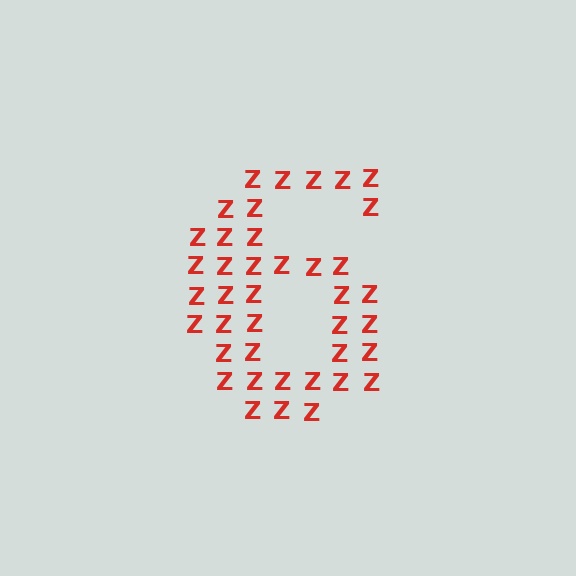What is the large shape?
The large shape is the digit 6.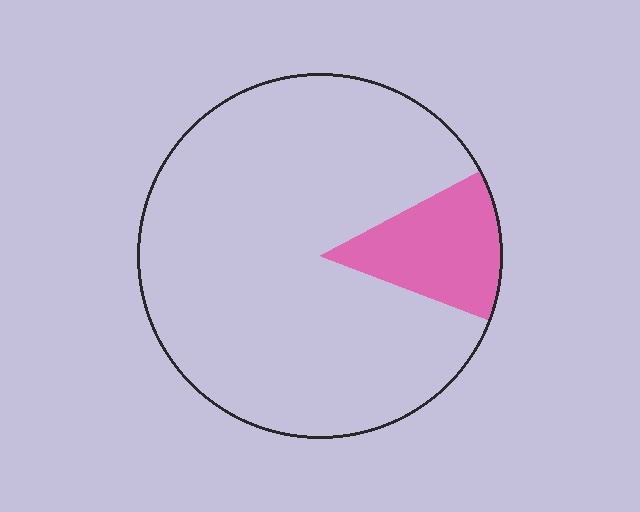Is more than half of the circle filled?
No.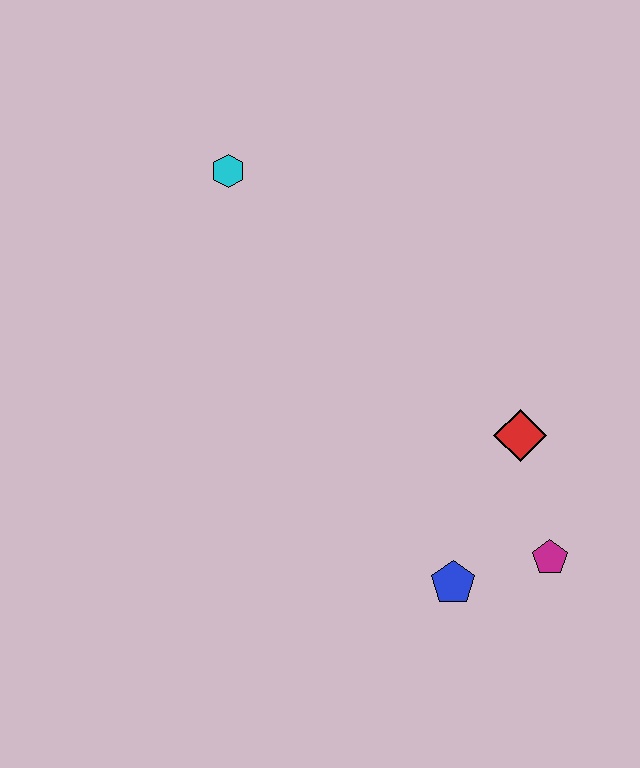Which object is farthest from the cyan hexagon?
The magenta pentagon is farthest from the cyan hexagon.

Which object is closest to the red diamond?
The magenta pentagon is closest to the red diamond.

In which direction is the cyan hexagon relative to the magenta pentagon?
The cyan hexagon is above the magenta pentagon.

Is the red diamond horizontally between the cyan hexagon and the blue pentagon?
No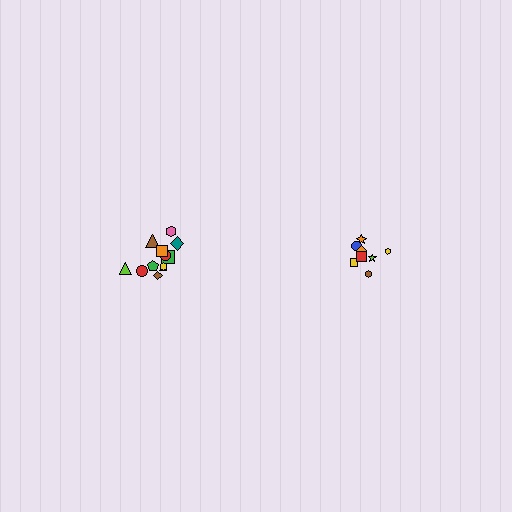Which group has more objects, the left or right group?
The left group.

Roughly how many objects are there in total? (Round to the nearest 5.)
Roughly 20 objects in total.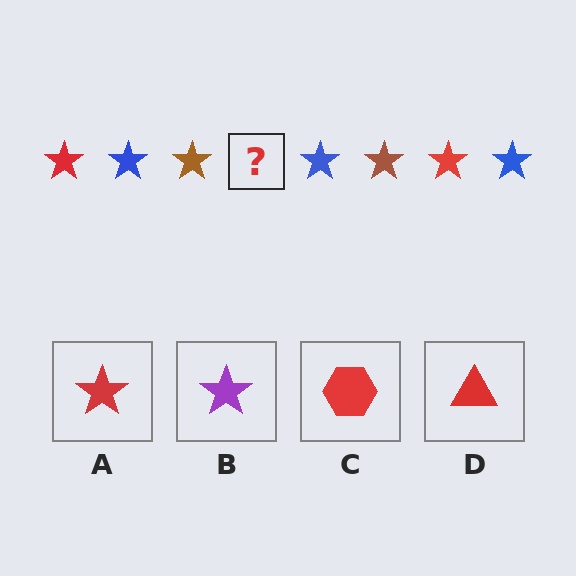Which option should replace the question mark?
Option A.